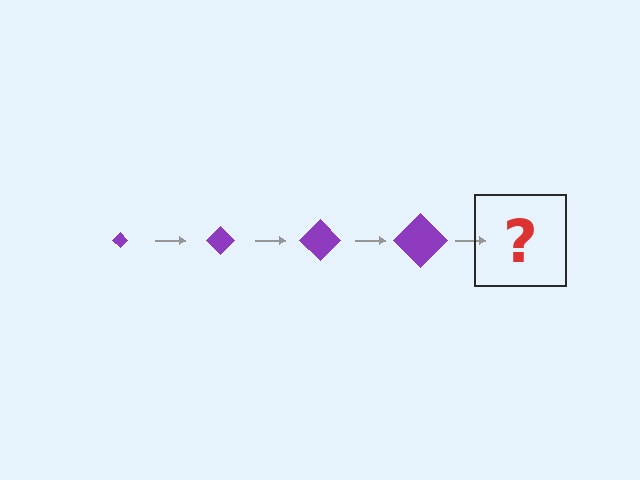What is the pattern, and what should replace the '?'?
The pattern is that the diamond gets progressively larger each step. The '?' should be a purple diamond, larger than the previous one.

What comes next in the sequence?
The next element should be a purple diamond, larger than the previous one.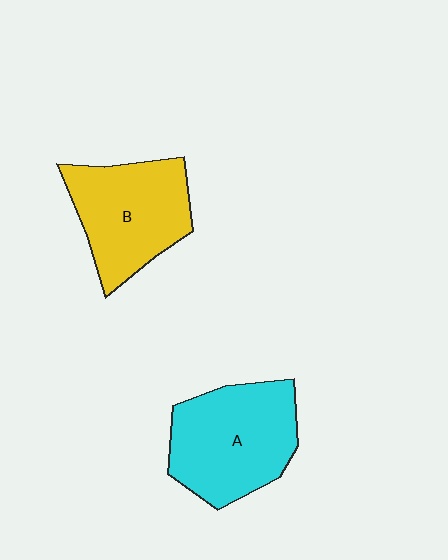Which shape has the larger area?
Shape A (cyan).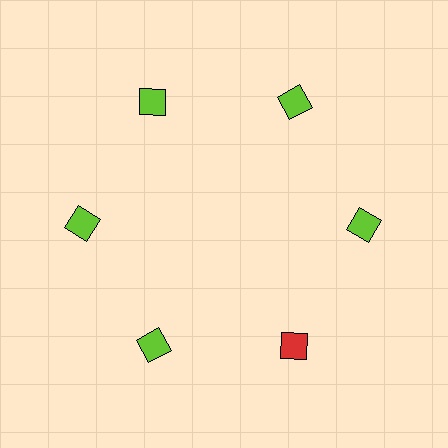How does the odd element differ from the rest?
It has a different color: red instead of lime.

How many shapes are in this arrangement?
There are 6 shapes arranged in a ring pattern.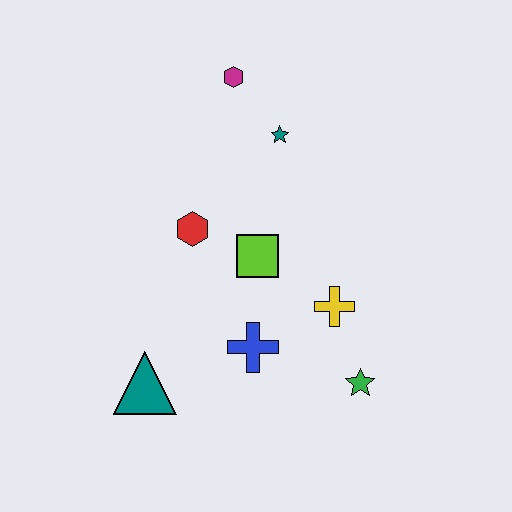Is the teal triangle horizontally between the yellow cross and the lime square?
No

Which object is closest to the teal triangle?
The blue cross is closest to the teal triangle.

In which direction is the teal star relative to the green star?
The teal star is above the green star.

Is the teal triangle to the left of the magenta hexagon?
Yes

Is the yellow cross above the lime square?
No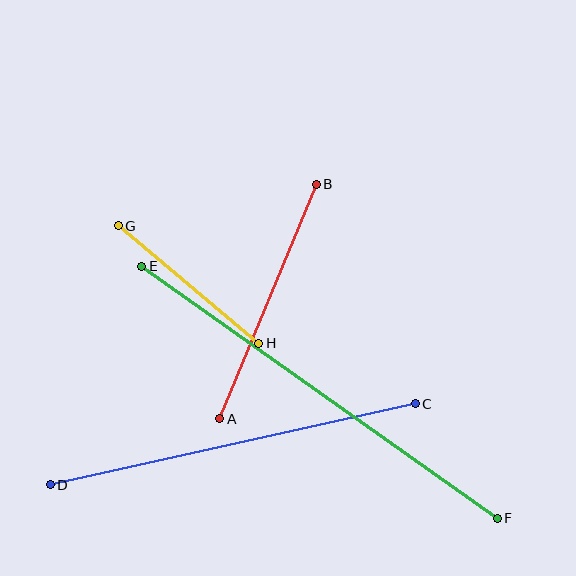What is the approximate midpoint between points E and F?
The midpoint is at approximately (319, 392) pixels.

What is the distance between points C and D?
The distance is approximately 374 pixels.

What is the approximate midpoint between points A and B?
The midpoint is at approximately (268, 302) pixels.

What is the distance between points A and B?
The distance is approximately 253 pixels.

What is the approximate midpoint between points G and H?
The midpoint is at approximately (189, 284) pixels.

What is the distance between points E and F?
The distance is approximately 436 pixels.